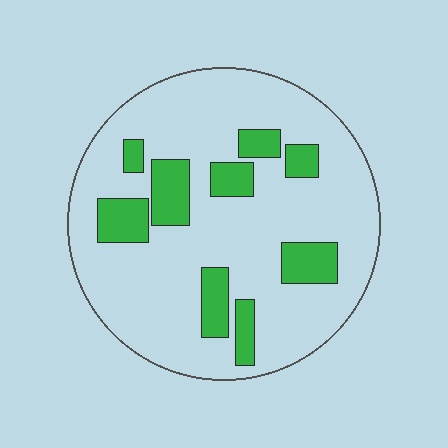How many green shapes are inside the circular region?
9.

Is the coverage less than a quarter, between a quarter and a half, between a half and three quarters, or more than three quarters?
Less than a quarter.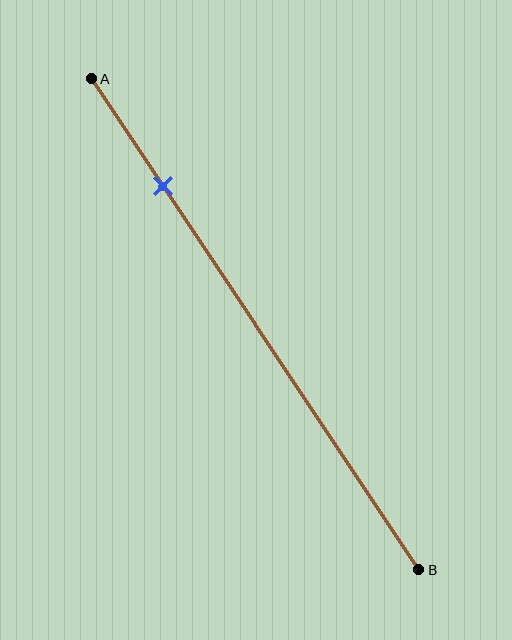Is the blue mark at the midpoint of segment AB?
No, the mark is at about 20% from A, not at the 50% midpoint.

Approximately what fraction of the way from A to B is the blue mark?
The blue mark is approximately 20% of the way from A to B.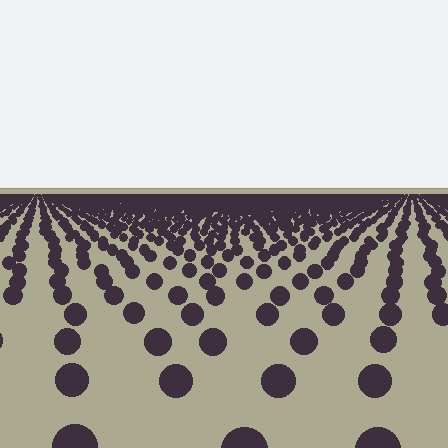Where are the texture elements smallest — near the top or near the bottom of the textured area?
Near the top.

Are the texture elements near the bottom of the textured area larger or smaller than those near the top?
Larger. Near the bottom, elements are closer to the viewer and appear at a bigger on-screen size.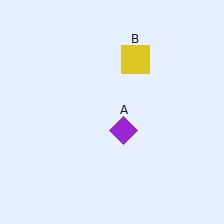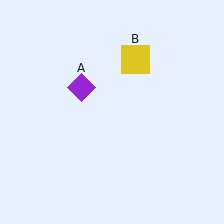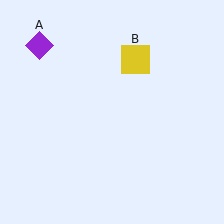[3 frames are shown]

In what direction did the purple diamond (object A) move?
The purple diamond (object A) moved up and to the left.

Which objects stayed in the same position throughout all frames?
Yellow square (object B) remained stationary.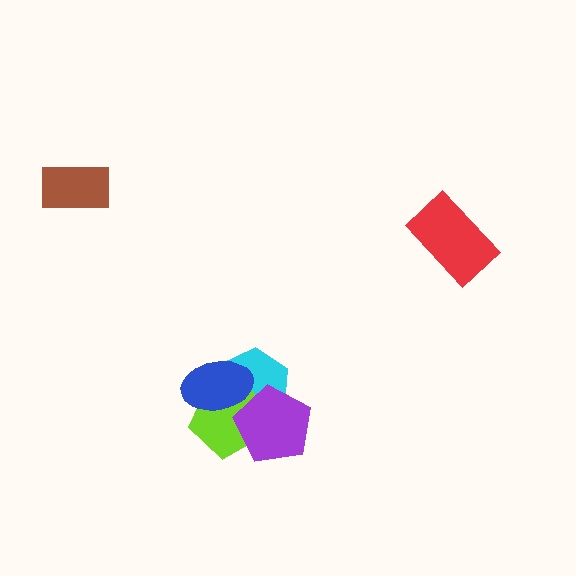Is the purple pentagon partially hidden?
Yes, it is partially covered by another shape.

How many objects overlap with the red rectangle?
0 objects overlap with the red rectangle.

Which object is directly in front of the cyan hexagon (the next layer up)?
The lime pentagon is directly in front of the cyan hexagon.